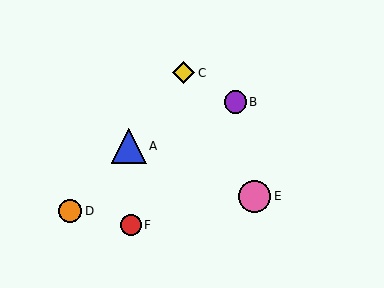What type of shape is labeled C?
Shape C is a yellow diamond.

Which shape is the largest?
The blue triangle (labeled A) is the largest.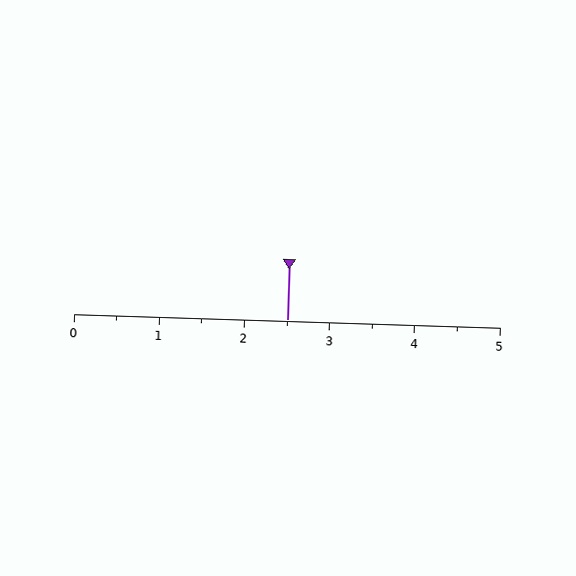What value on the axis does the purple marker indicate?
The marker indicates approximately 2.5.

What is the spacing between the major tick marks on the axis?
The major ticks are spaced 1 apart.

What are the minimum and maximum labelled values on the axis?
The axis runs from 0 to 5.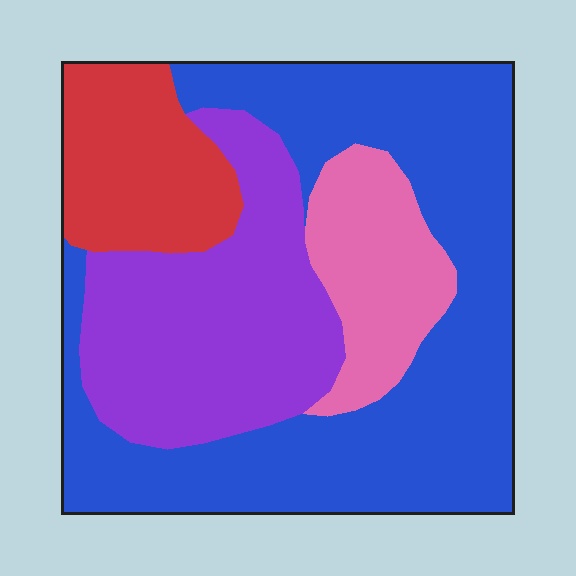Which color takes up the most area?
Blue, at roughly 45%.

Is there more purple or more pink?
Purple.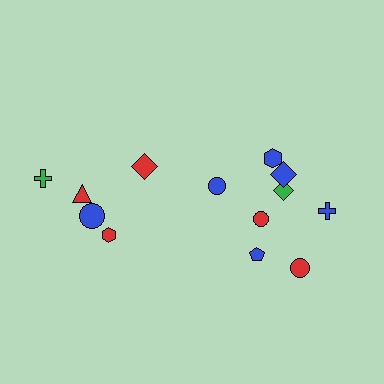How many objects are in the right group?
There are 8 objects.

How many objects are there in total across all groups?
There are 13 objects.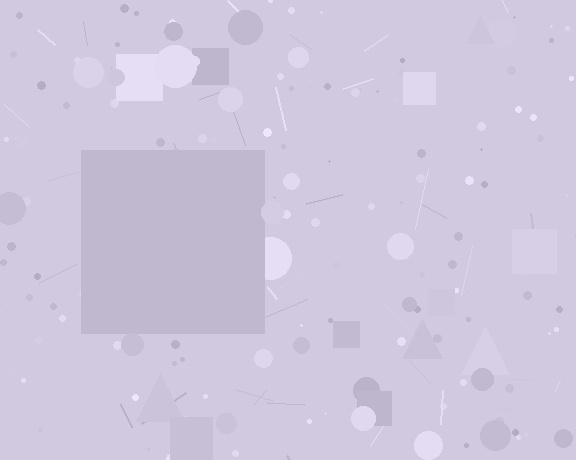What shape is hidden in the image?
A square is hidden in the image.